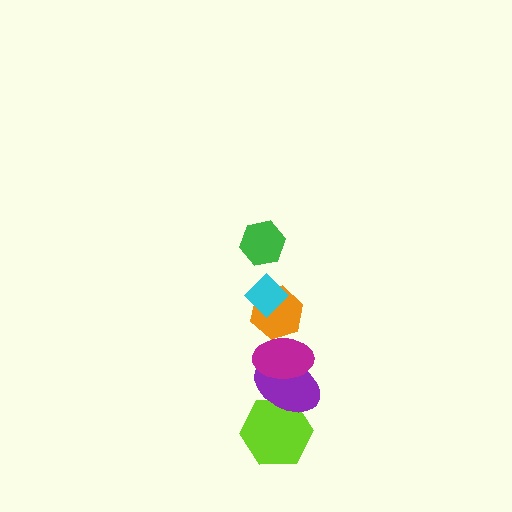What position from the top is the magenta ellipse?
The magenta ellipse is 4th from the top.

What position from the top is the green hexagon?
The green hexagon is 1st from the top.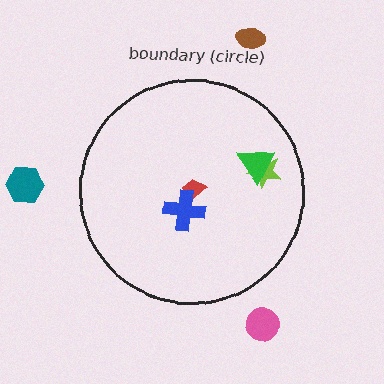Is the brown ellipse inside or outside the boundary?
Outside.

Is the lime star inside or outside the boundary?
Inside.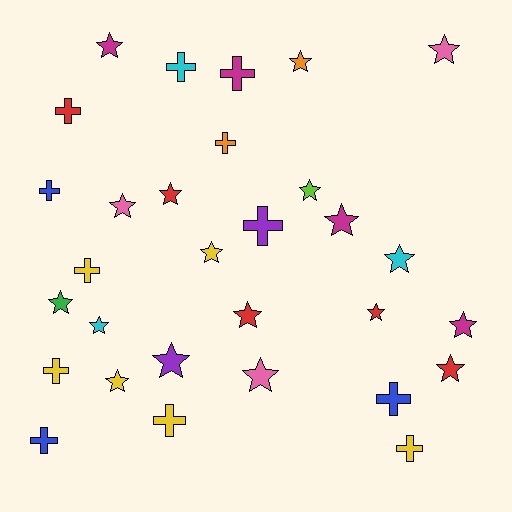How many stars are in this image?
There are 18 stars.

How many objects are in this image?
There are 30 objects.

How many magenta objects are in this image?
There are 4 magenta objects.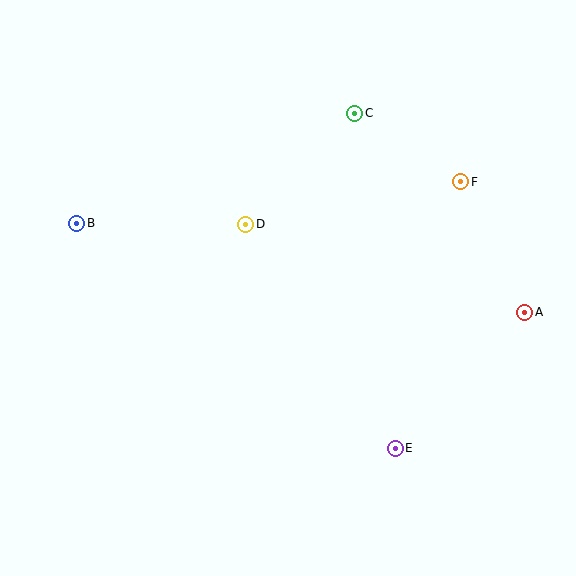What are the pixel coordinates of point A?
Point A is at (525, 312).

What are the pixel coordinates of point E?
Point E is at (395, 448).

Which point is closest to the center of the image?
Point D at (246, 224) is closest to the center.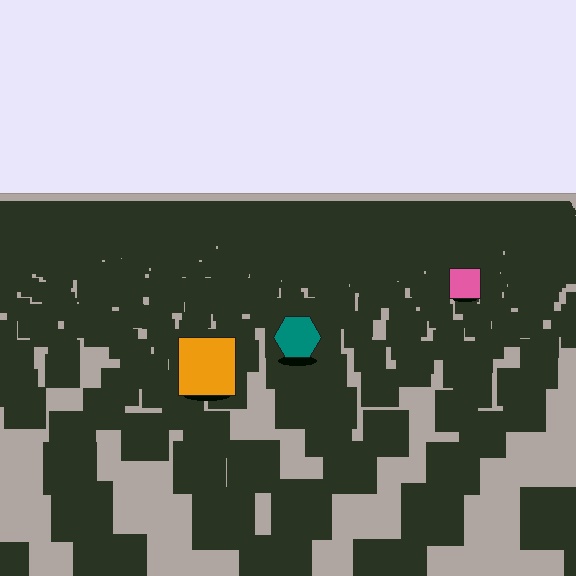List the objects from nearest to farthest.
From nearest to farthest: the orange square, the teal hexagon, the pink square.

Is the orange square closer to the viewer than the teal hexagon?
Yes. The orange square is closer — you can tell from the texture gradient: the ground texture is coarser near it.